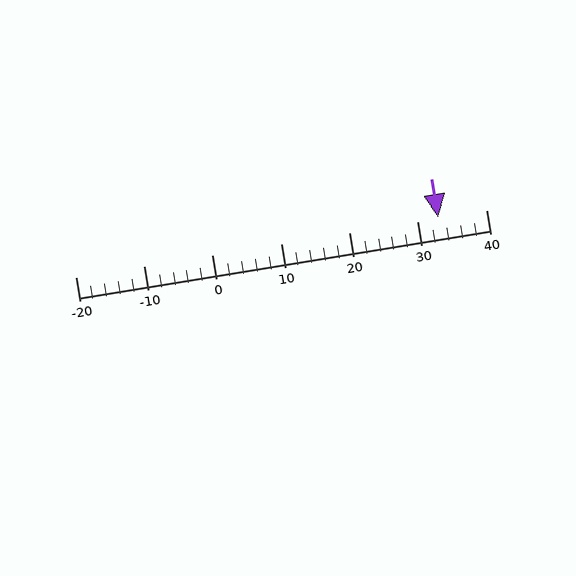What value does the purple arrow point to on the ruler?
The purple arrow points to approximately 33.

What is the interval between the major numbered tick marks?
The major tick marks are spaced 10 units apart.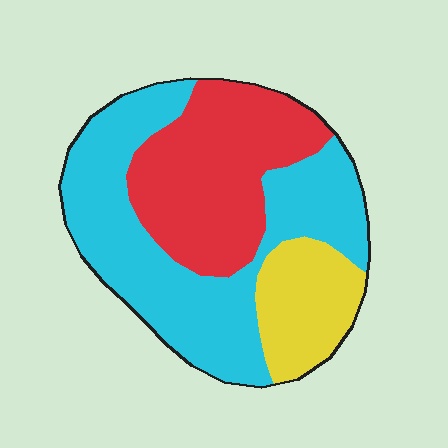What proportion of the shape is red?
Red covers roughly 35% of the shape.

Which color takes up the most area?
Cyan, at roughly 50%.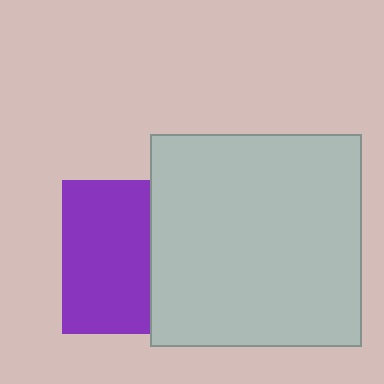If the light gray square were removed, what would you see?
You would see the complete purple square.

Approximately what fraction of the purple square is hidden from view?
Roughly 43% of the purple square is hidden behind the light gray square.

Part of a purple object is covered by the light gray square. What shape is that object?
It is a square.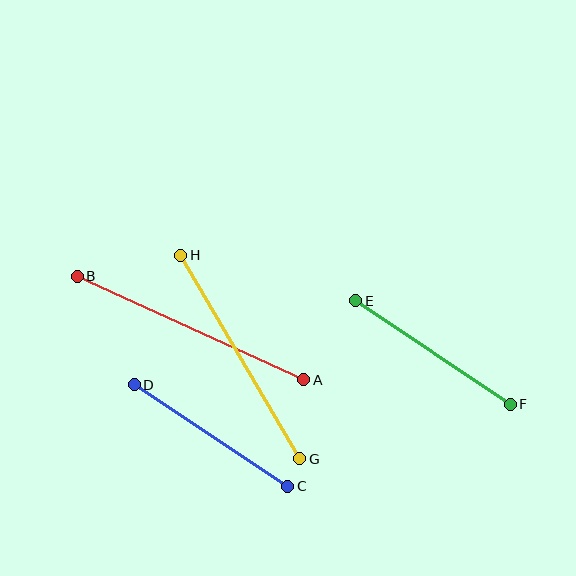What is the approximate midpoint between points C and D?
The midpoint is at approximately (211, 436) pixels.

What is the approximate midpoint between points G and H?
The midpoint is at approximately (240, 357) pixels.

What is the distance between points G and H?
The distance is approximately 236 pixels.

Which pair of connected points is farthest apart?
Points A and B are farthest apart.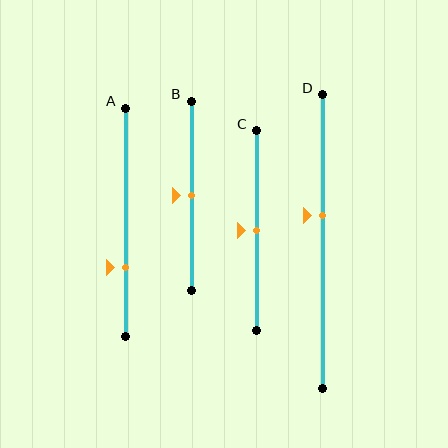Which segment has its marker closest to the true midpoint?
Segment B has its marker closest to the true midpoint.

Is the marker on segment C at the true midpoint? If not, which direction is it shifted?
Yes, the marker on segment C is at the true midpoint.